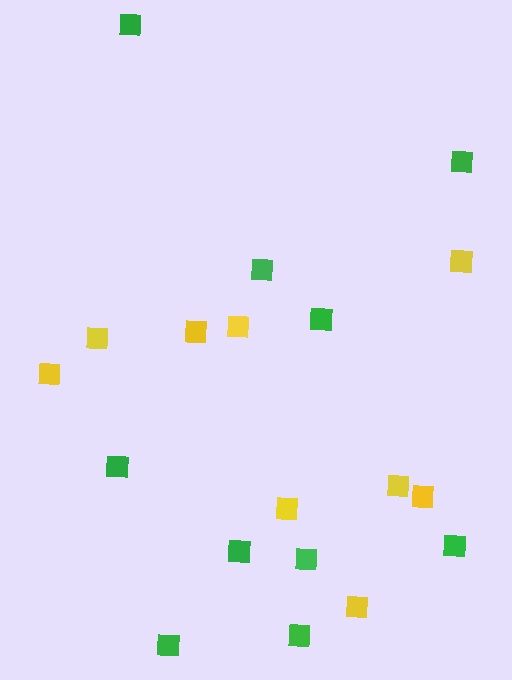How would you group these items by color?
There are 2 groups: one group of yellow squares (9) and one group of green squares (10).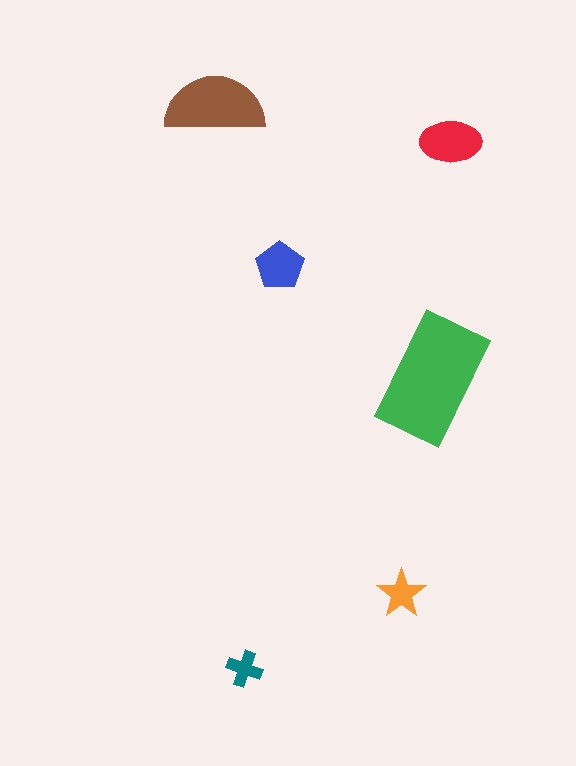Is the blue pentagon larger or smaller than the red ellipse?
Smaller.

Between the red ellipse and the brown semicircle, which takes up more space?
The brown semicircle.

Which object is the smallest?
The teal cross.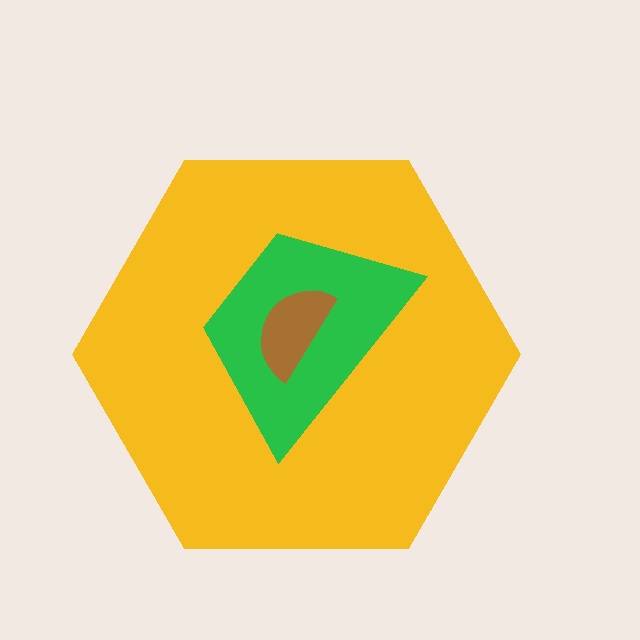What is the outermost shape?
The yellow hexagon.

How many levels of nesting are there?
3.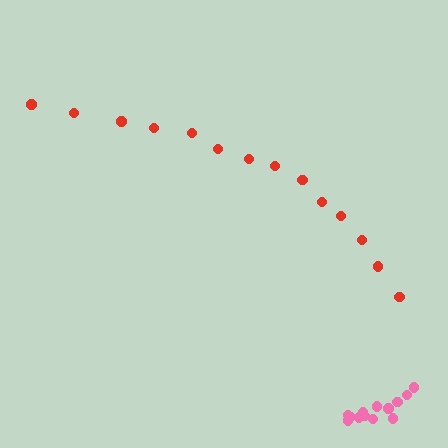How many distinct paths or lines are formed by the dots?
There are 2 distinct paths.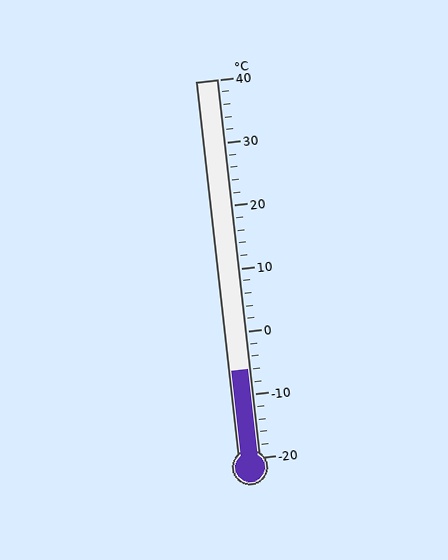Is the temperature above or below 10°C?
The temperature is below 10°C.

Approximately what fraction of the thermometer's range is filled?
The thermometer is filled to approximately 25% of its range.